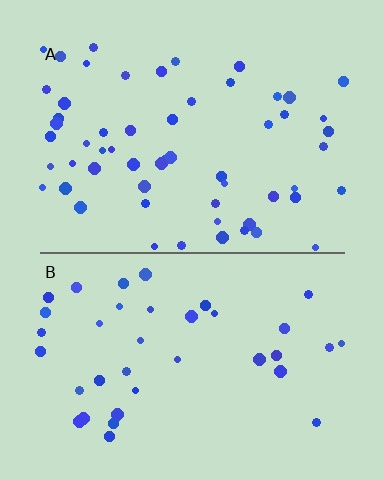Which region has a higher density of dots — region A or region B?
A (the top).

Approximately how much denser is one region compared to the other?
Approximately 1.6× — region A over region B.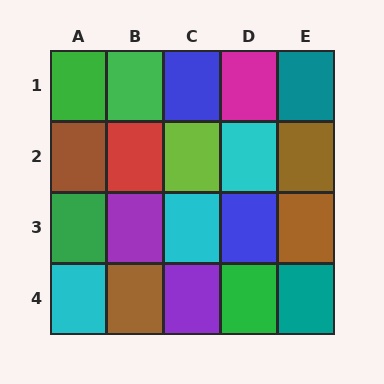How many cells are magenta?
1 cell is magenta.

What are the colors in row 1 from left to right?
Green, green, blue, magenta, teal.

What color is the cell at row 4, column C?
Purple.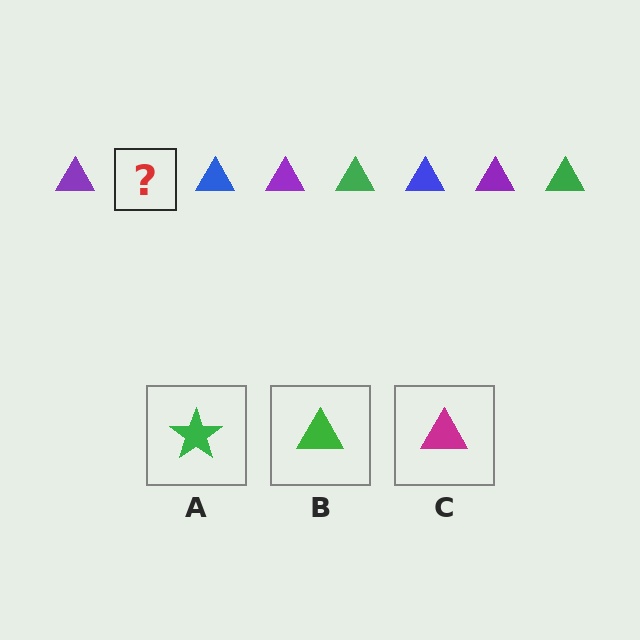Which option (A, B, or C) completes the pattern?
B.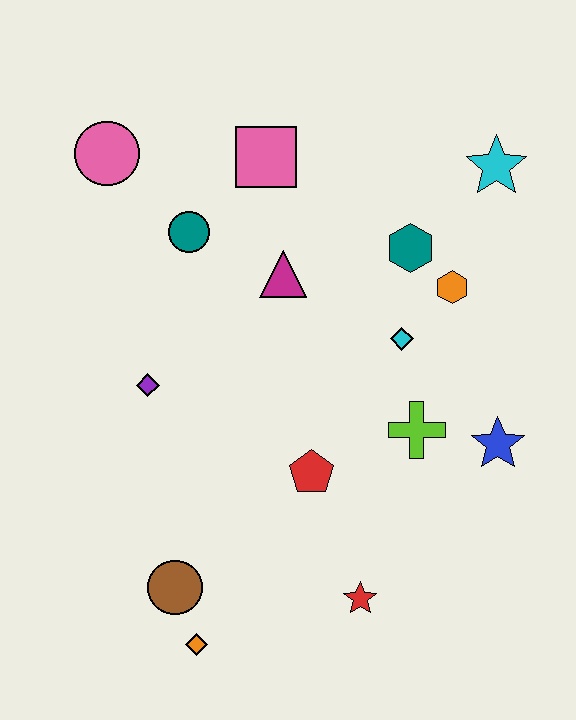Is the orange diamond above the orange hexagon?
No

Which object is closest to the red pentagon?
The lime cross is closest to the red pentagon.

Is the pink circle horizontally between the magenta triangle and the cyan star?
No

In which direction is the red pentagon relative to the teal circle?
The red pentagon is below the teal circle.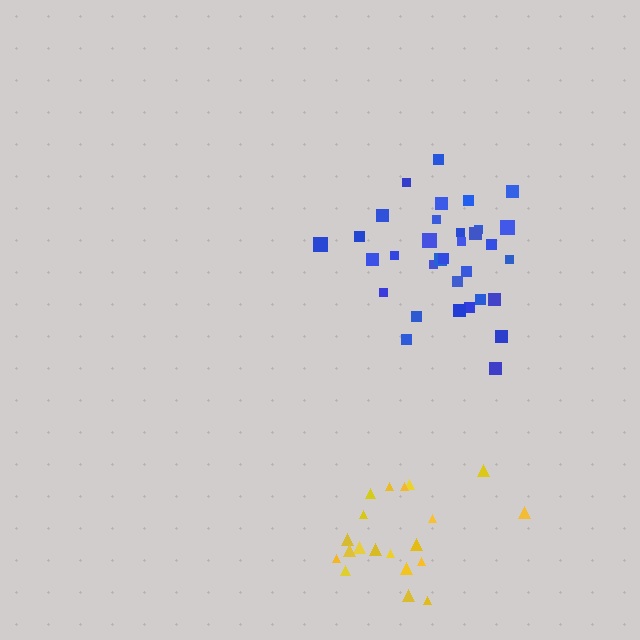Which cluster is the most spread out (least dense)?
Yellow.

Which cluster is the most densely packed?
Blue.